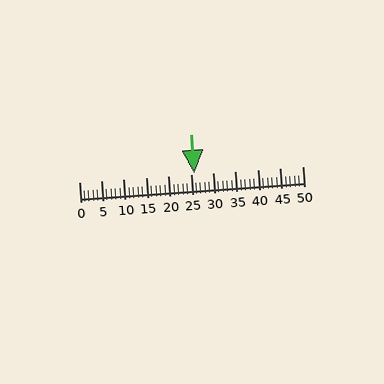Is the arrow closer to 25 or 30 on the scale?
The arrow is closer to 25.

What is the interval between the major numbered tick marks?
The major tick marks are spaced 5 units apart.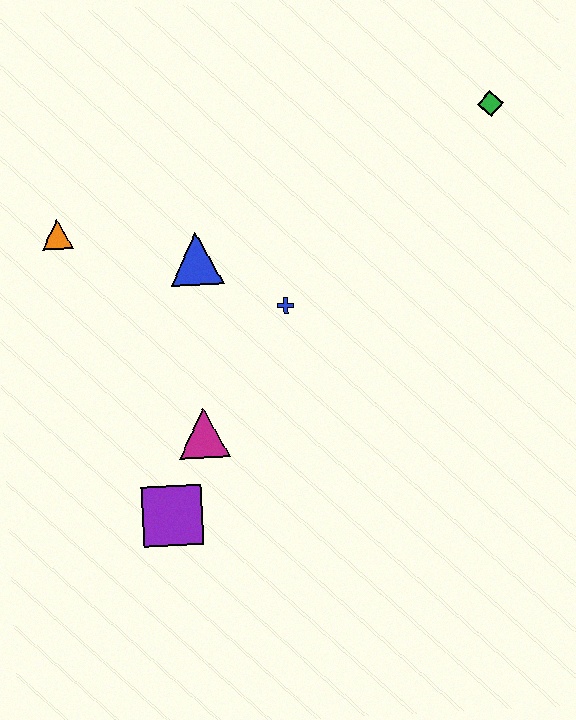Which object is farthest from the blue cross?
The green diamond is farthest from the blue cross.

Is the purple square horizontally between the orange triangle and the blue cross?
Yes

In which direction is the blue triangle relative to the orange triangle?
The blue triangle is to the right of the orange triangle.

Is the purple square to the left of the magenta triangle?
Yes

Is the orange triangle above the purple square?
Yes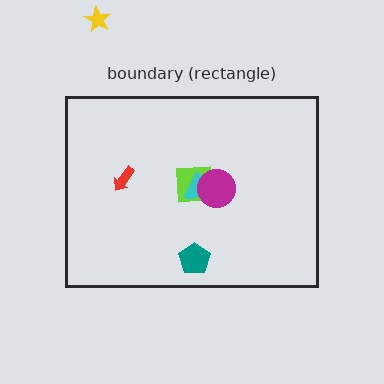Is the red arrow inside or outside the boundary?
Inside.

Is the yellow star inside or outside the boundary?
Outside.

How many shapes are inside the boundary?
5 inside, 1 outside.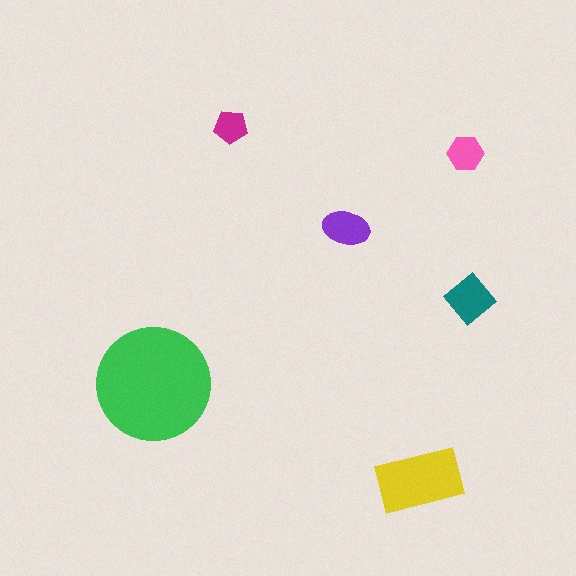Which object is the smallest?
The magenta pentagon.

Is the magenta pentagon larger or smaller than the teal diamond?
Smaller.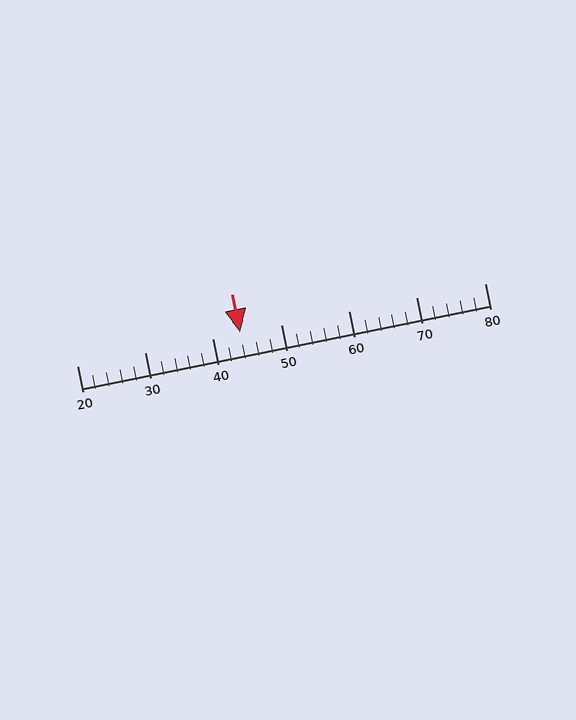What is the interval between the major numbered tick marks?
The major tick marks are spaced 10 units apart.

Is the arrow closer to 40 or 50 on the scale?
The arrow is closer to 40.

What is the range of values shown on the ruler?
The ruler shows values from 20 to 80.